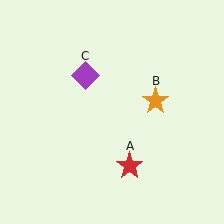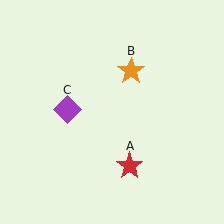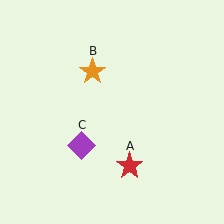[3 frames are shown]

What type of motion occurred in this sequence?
The orange star (object B), purple diamond (object C) rotated counterclockwise around the center of the scene.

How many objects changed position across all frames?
2 objects changed position: orange star (object B), purple diamond (object C).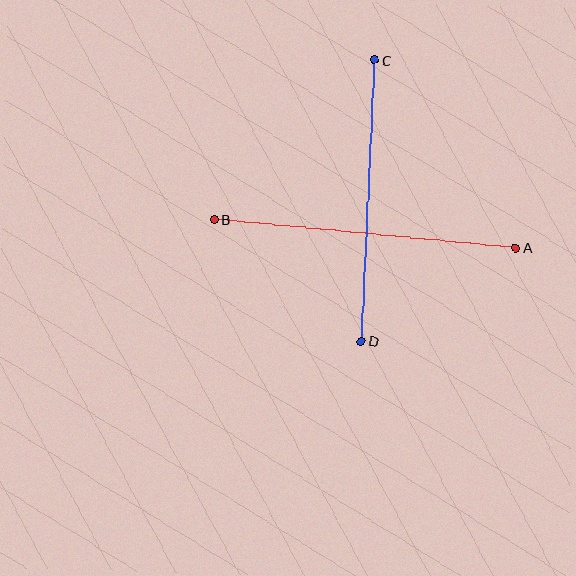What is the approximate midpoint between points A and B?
The midpoint is at approximately (365, 234) pixels.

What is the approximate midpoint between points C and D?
The midpoint is at approximately (368, 201) pixels.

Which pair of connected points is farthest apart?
Points A and B are farthest apart.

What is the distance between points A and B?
The distance is approximately 303 pixels.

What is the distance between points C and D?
The distance is approximately 282 pixels.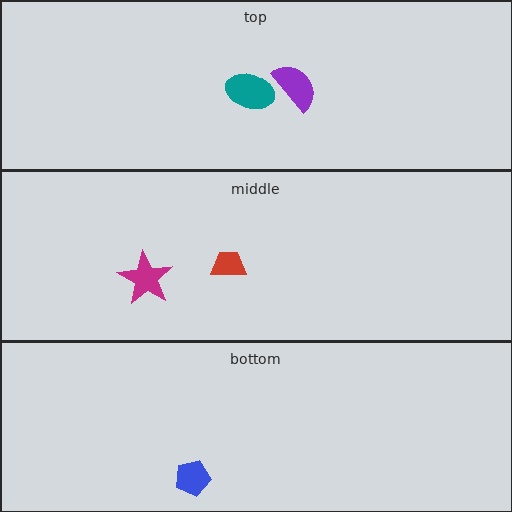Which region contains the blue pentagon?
The bottom region.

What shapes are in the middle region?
The magenta star, the red trapezoid.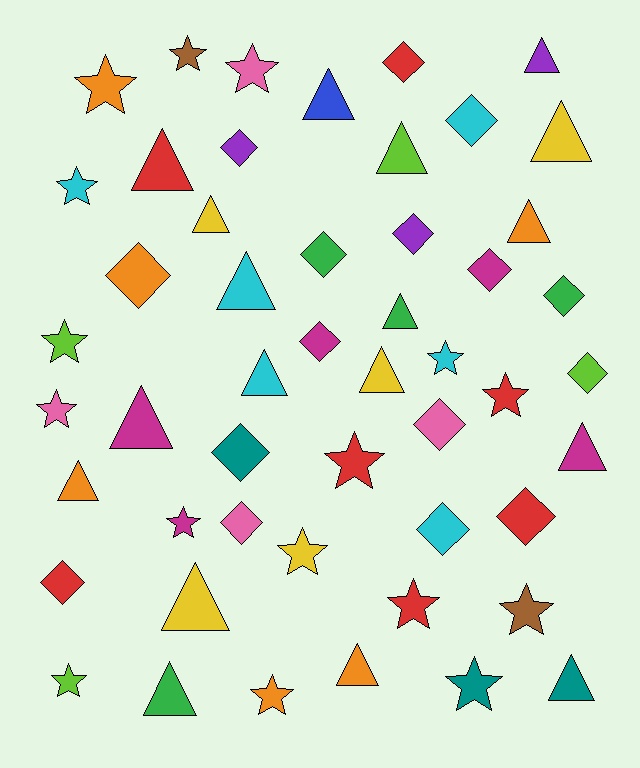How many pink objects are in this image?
There are 4 pink objects.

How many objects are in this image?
There are 50 objects.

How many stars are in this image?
There are 16 stars.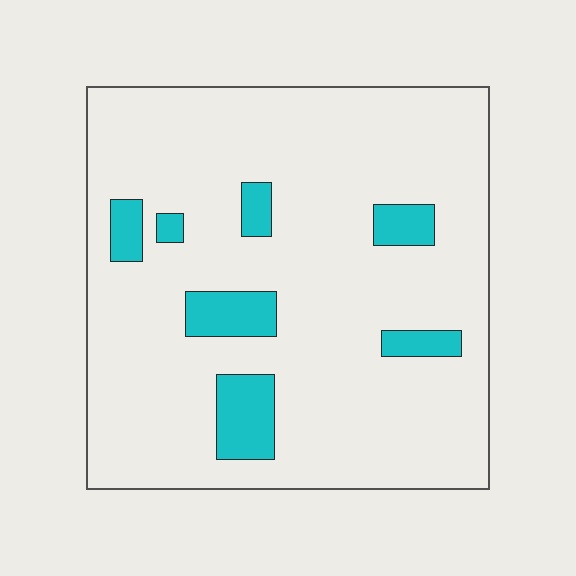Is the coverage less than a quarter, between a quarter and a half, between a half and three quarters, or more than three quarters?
Less than a quarter.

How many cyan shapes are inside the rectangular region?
7.